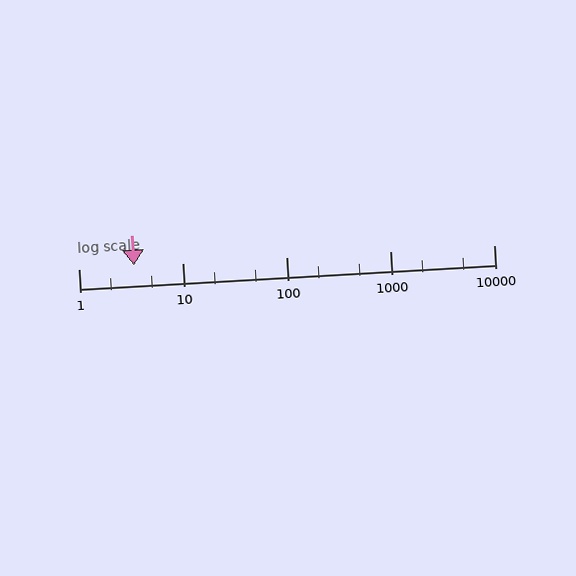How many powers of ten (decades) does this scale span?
The scale spans 4 decades, from 1 to 10000.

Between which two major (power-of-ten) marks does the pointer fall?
The pointer is between 1 and 10.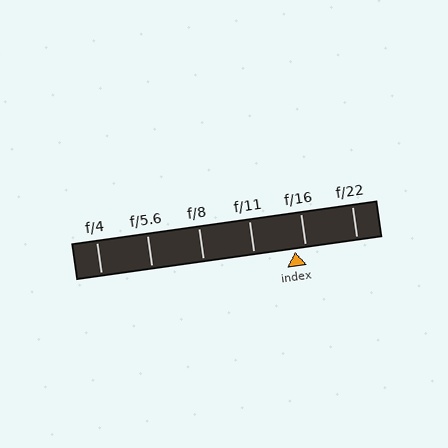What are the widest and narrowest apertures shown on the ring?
The widest aperture shown is f/4 and the narrowest is f/22.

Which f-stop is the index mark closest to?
The index mark is closest to f/16.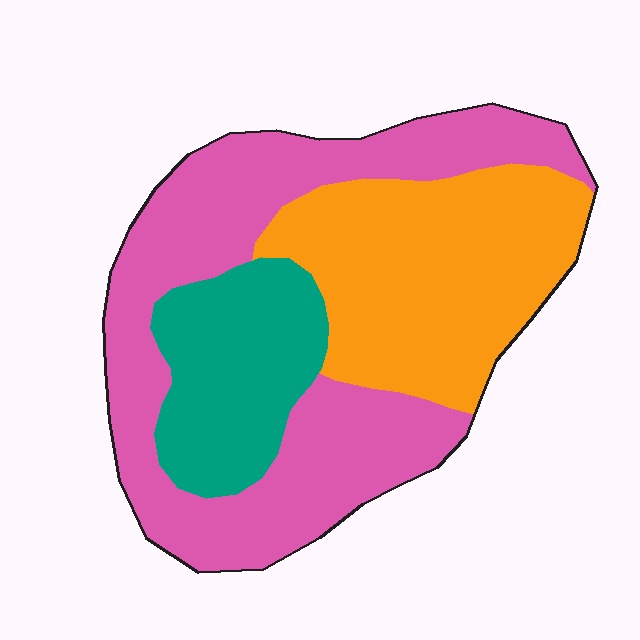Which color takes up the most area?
Pink, at roughly 45%.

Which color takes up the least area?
Teal, at roughly 20%.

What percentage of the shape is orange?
Orange covers 33% of the shape.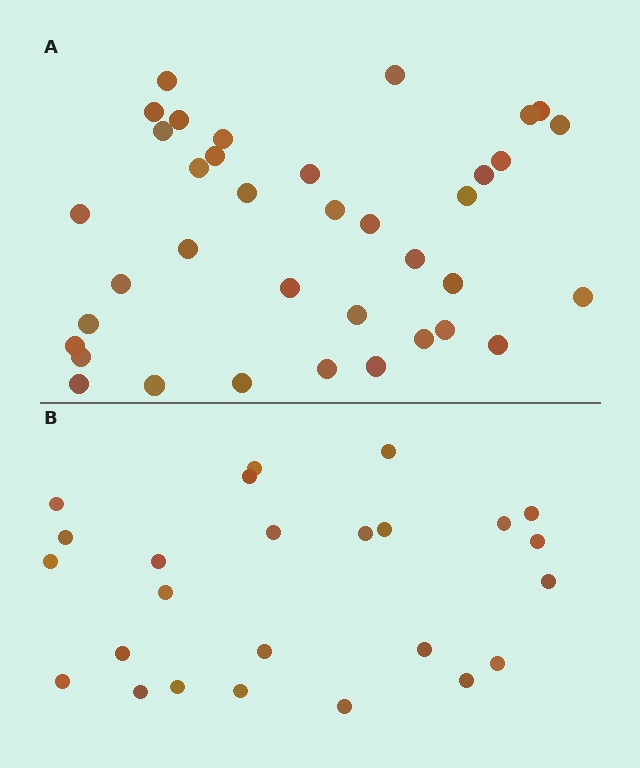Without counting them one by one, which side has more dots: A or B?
Region A (the top region) has more dots.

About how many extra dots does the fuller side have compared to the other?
Region A has roughly 12 or so more dots than region B.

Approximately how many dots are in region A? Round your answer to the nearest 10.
About 40 dots. (The exact count is 37, which rounds to 40.)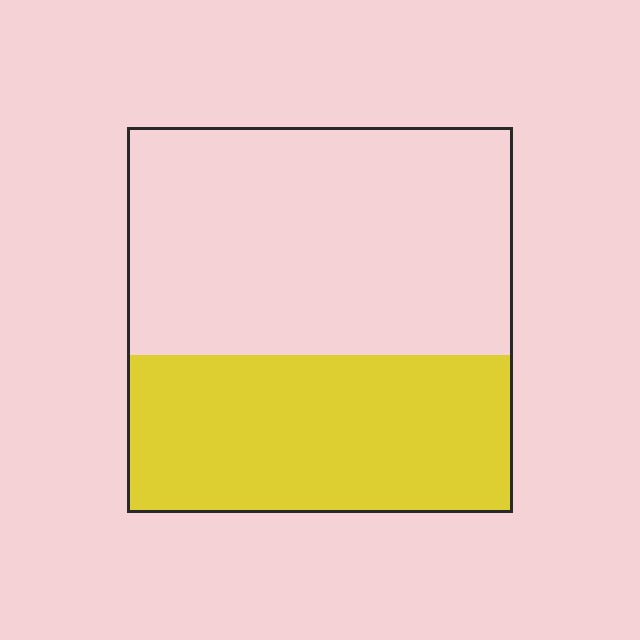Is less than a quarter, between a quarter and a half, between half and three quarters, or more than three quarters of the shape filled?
Between a quarter and a half.